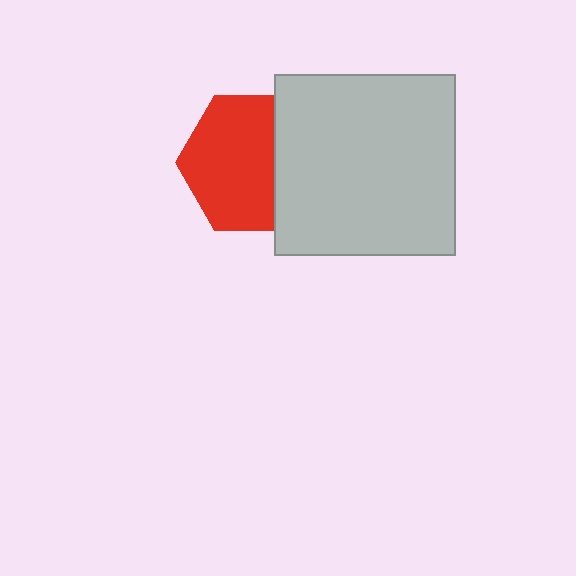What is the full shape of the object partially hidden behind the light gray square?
The partially hidden object is a red hexagon.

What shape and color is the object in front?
The object in front is a light gray square.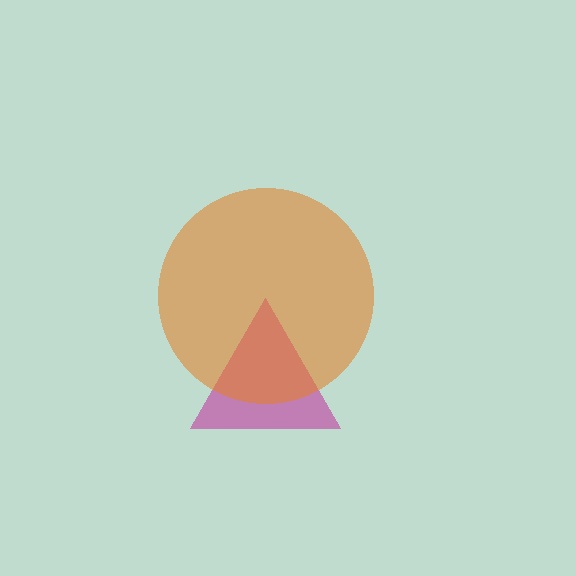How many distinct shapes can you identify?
There are 2 distinct shapes: a magenta triangle, an orange circle.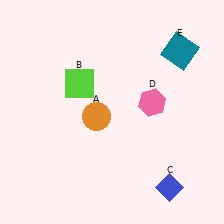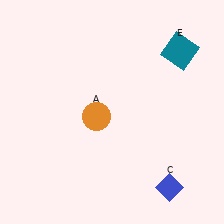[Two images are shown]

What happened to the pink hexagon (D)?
The pink hexagon (D) was removed in Image 2. It was in the top-right area of Image 1.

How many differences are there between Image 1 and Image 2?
There are 2 differences between the two images.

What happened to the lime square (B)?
The lime square (B) was removed in Image 2. It was in the top-left area of Image 1.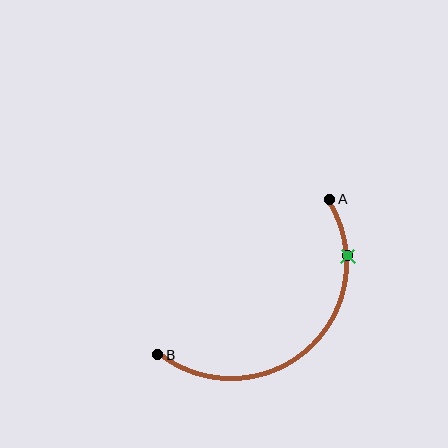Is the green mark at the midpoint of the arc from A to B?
No. The green mark lies on the arc but is closer to endpoint A. The arc midpoint would be at the point on the curve equidistant along the arc from both A and B.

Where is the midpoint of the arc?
The arc midpoint is the point on the curve farthest from the straight line joining A and B. It sits below and to the right of that line.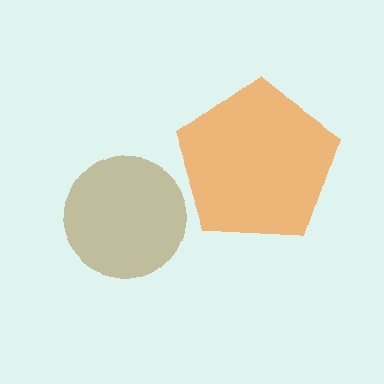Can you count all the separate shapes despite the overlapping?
Yes, there are 2 separate shapes.